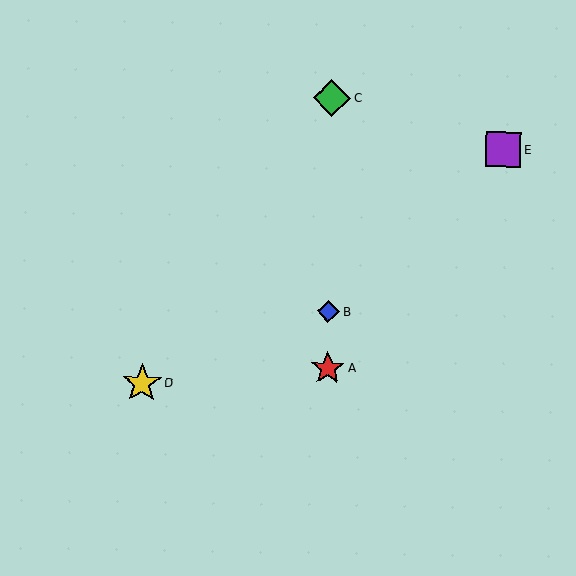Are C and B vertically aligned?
Yes, both are at x≈332.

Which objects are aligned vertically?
Objects A, B, C are aligned vertically.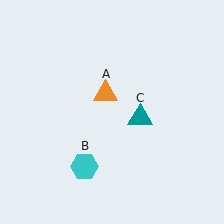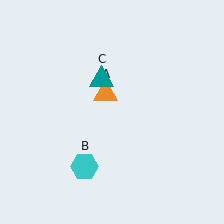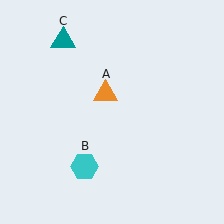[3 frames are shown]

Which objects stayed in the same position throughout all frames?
Orange triangle (object A) and cyan hexagon (object B) remained stationary.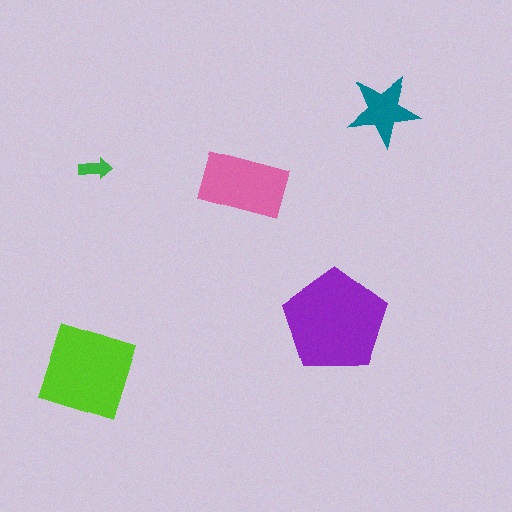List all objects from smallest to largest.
The green arrow, the teal star, the pink rectangle, the lime square, the purple pentagon.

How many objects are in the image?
There are 5 objects in the image.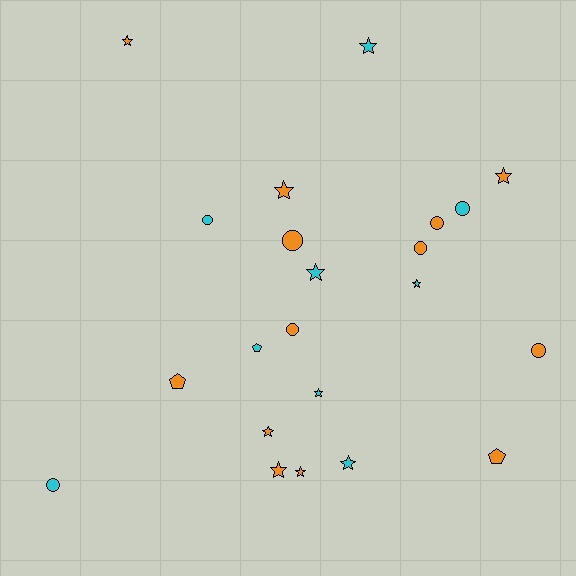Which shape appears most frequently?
Star, with 11 objects.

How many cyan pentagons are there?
There is 1 cyan pentagon.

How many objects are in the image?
There are 22 objects.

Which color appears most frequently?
Orange, with 13 objects.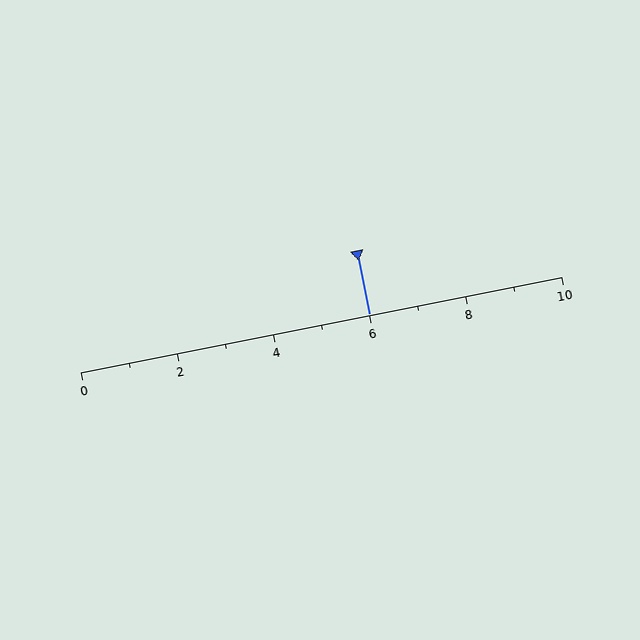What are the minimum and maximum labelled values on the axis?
The axis runs from 0 to 10.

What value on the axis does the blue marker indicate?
The marker indicates approximately 6.